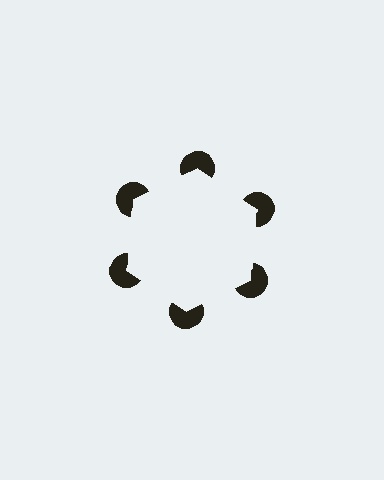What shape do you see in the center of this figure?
An illusory hexagon — its edges are inferred from the aligned wedge cuts in the pac-man discs, not physically drawn.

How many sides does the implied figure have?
6 sides.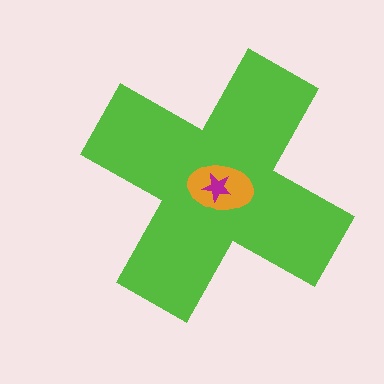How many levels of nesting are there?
3.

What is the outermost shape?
The lime cross.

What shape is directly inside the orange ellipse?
The magenta star.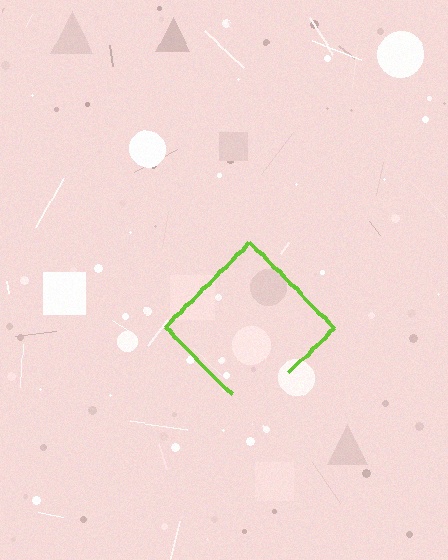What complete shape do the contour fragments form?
The contour fragments form a diamond.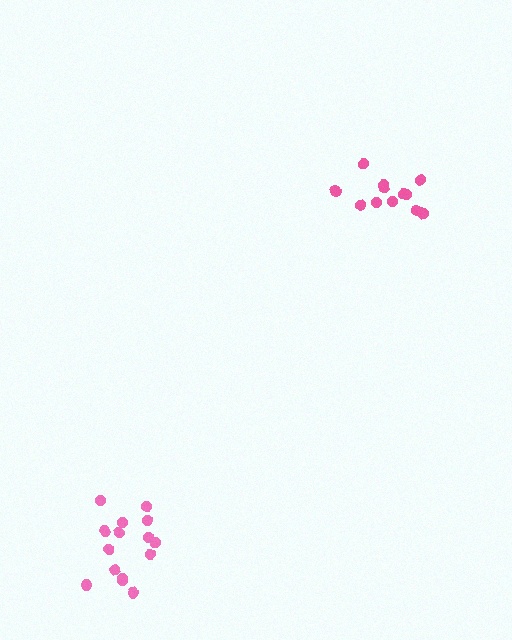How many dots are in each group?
Group 1: 12 dots, Group 2: 15 dots (27 total).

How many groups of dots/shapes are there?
There are 2 groups.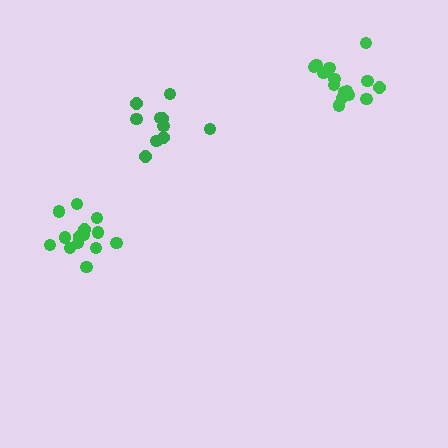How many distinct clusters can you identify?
There are 3 distinct clusters.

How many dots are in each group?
Group 1: 14 dots, Group 2: 15 dots, Group 3: 10 dots (39 total).